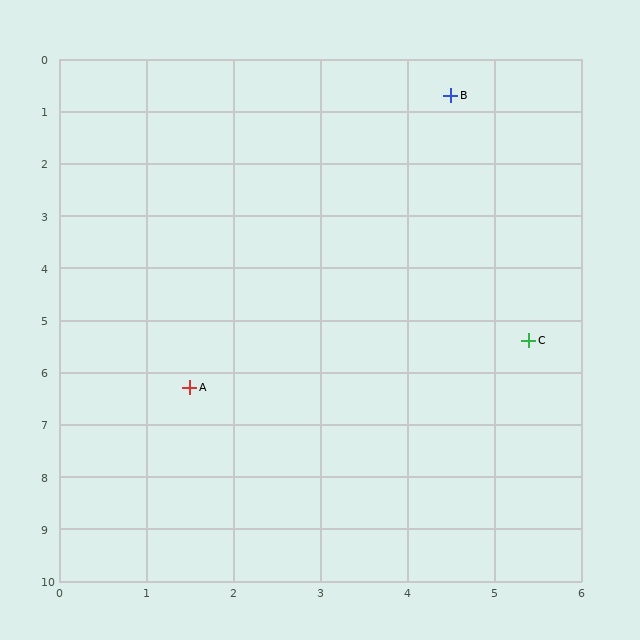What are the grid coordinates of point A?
Point A is at approximately (1.5, 6.3).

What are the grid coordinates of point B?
Point B is at approximately (4.5, 0.7).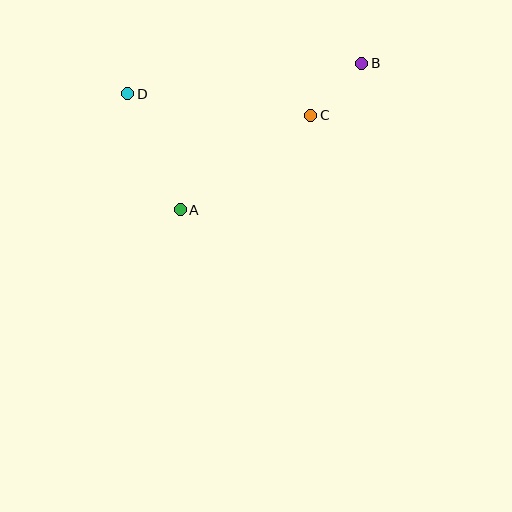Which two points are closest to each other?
Points B and C are closest to each other.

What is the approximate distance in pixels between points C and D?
The distance between C and D is approximately 185 pixels.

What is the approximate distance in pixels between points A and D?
The distance between A and D is approximately 128 pixels.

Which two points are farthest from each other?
Points B and D are farthest from each other.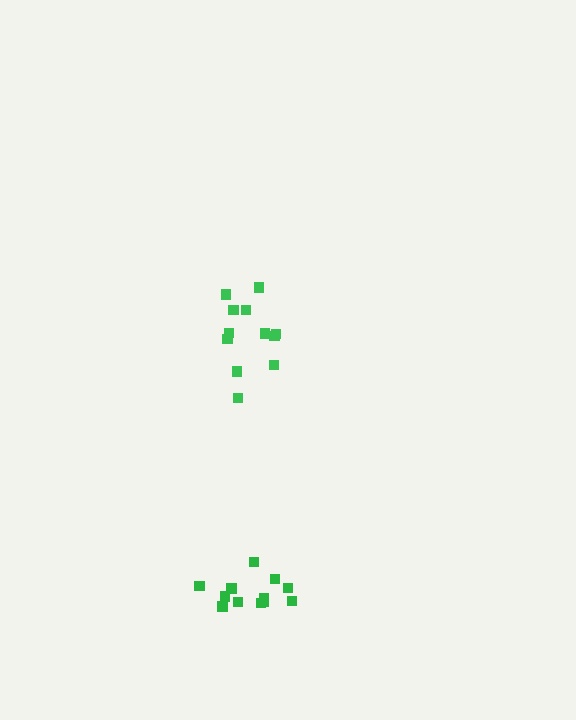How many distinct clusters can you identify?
There are 2 distinct clusters.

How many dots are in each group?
Group 1: 12 dots, Group 2: 12 dots (24 total).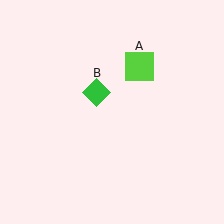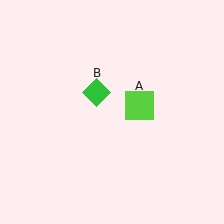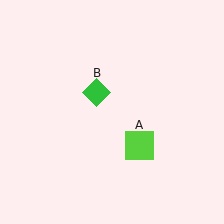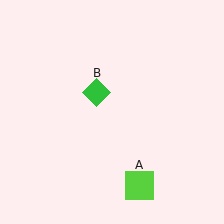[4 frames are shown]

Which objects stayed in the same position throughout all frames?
Green diamond (object B) remained stationary.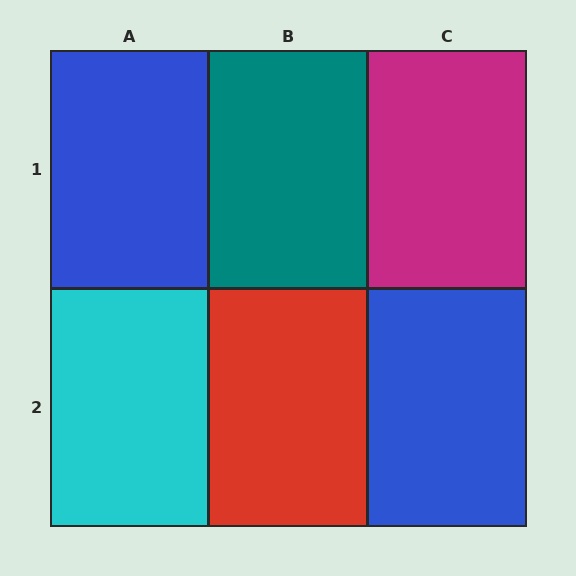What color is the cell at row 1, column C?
Magenta.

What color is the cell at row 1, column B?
Teal.